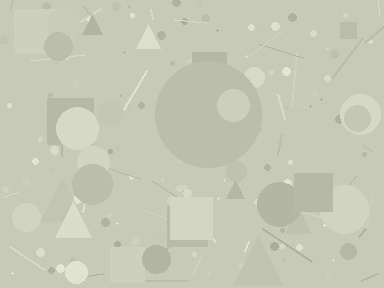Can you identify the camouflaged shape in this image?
The camouflaged shape is a circle.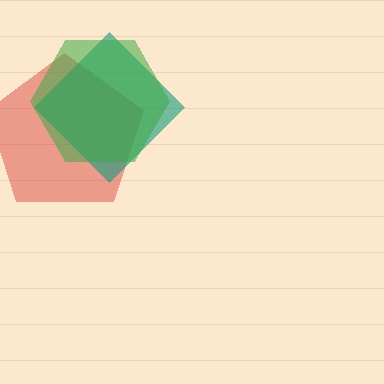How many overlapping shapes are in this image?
There are 3 overlapping shapes in the image.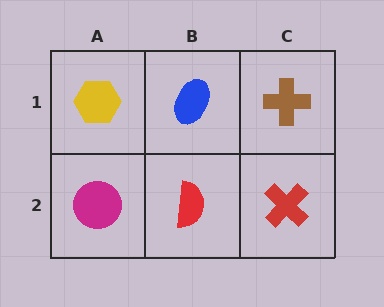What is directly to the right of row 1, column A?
A blue ellipse.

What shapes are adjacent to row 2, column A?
A yellow hexagon (row 1, column A), a red semicircle (row 2, column B).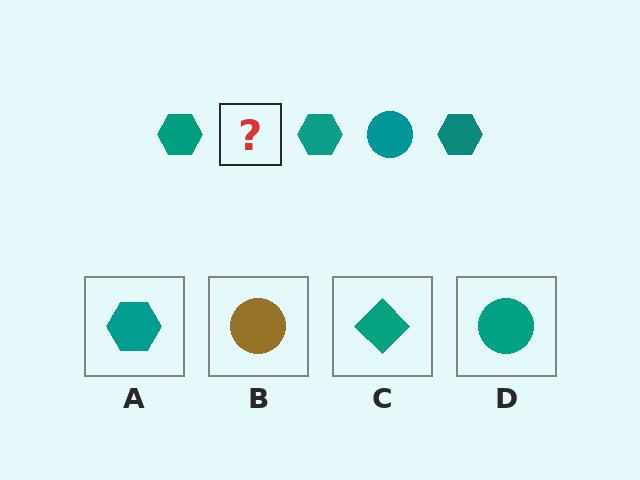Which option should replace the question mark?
Option D.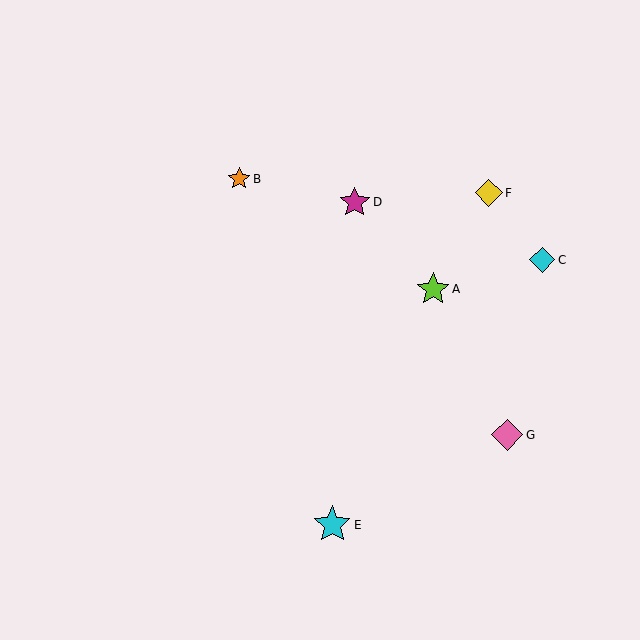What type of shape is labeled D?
Shape D is a magenta star.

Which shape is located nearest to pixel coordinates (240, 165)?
The orange star (labeled B) at (239, 179) is nearest to that location.